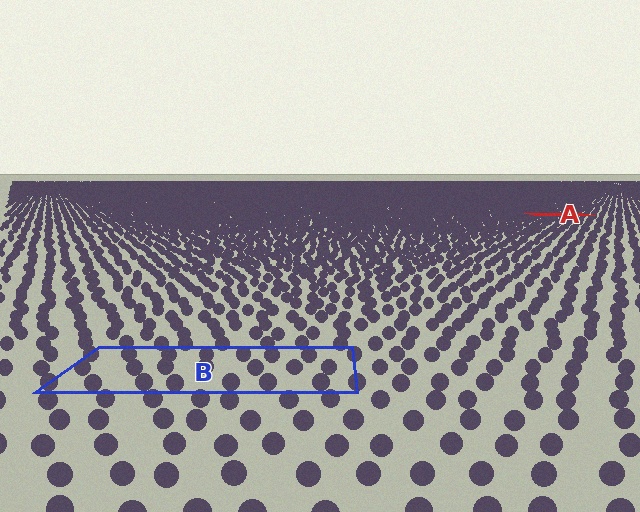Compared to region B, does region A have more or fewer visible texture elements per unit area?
Region A has more texture elements per unit area — they are packed more densely because it is farther away.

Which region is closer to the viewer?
Region B is closer. The texture elements there are larger and more spread out.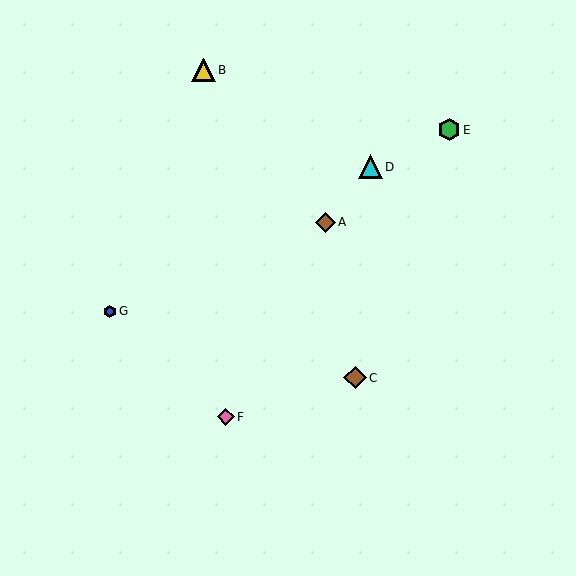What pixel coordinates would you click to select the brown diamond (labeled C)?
Click at (355, 378) to select the brown diamond C.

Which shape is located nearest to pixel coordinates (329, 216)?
The brown diamond (labeled A) at (325, 222) is nearest to that location.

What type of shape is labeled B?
Shape B is a yellow triangle.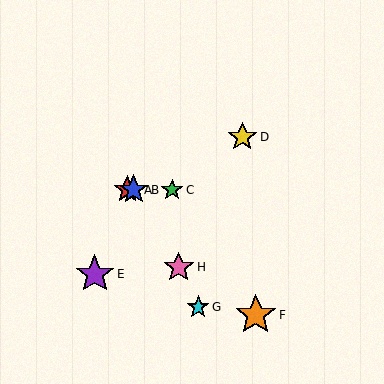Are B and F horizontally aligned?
No, B is at y≈190 and F is at y≈315.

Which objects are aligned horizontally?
Objects A, B, C are aligned horizontally.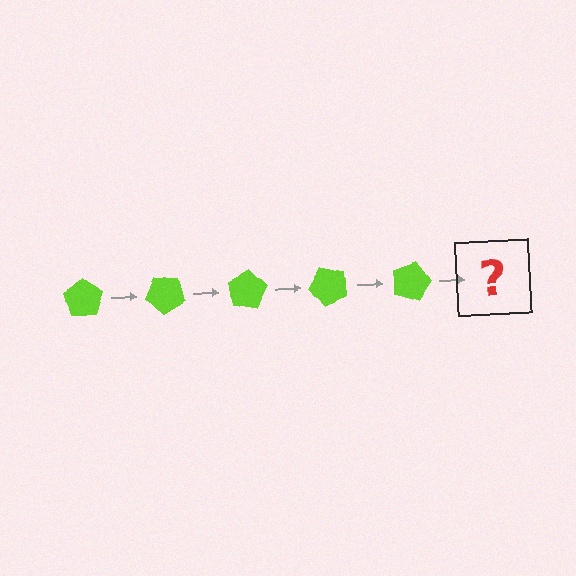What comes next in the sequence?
The next element should be a lime pentagon rotated 200 degrees.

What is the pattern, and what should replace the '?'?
The pattern is that the pentagon rotates 40 degrees each step. The '?' should be a lime pentagon rotated 200 degrees.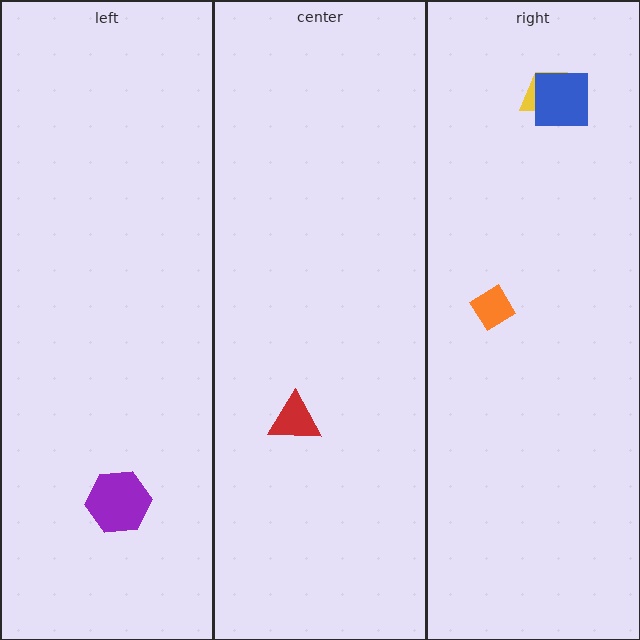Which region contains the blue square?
The right region.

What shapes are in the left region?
The purple hexagon.